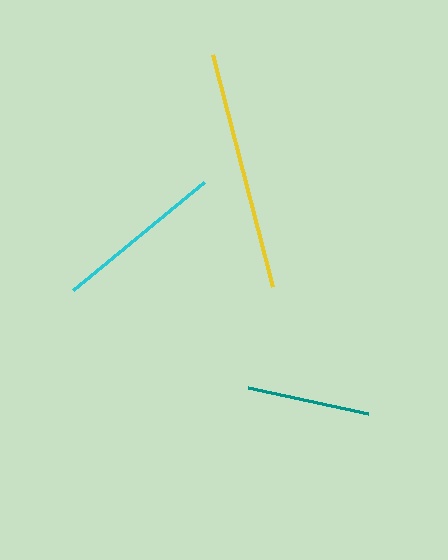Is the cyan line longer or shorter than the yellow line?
The yellow line is longer than the cyan line.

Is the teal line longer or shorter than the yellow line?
The yellow line is longer than the teal line.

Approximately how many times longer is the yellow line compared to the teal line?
The yellow line is approximately 2.0 times the length of the teal line.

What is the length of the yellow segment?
The yellow segment is approximately 240 pixels long.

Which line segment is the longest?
The yellow line is the longest at approximately 240 pixels.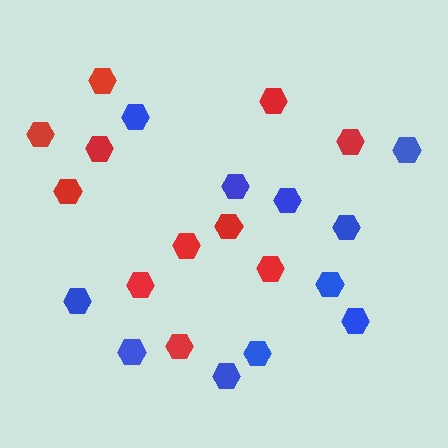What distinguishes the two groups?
There are 2 groups: one group of blue hexagons (11) and one group of red hexagons (11).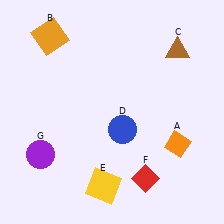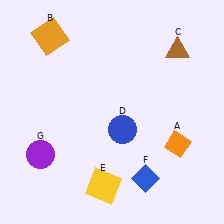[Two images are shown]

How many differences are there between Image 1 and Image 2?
There is 1 difference between the two images.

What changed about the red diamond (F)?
In Image 1, F is red. In Image 2, it changed to blue.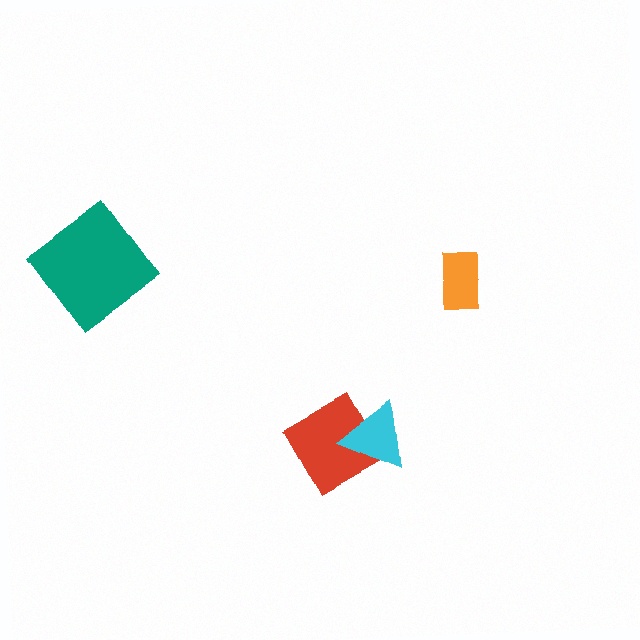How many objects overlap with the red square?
1 object overlaps with the red square.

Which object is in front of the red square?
The cyan triangle is in front of the red square.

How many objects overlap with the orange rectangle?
0 objects overlap with the orange rectangle.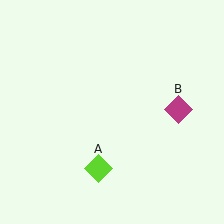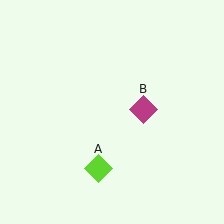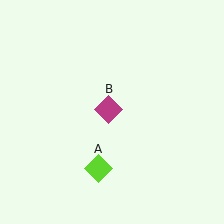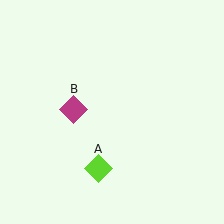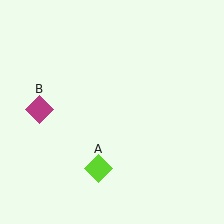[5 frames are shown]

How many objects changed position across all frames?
1 object changed position: magenta diamond (object B).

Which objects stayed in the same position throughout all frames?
Lime diamond (object A) remained stationary.